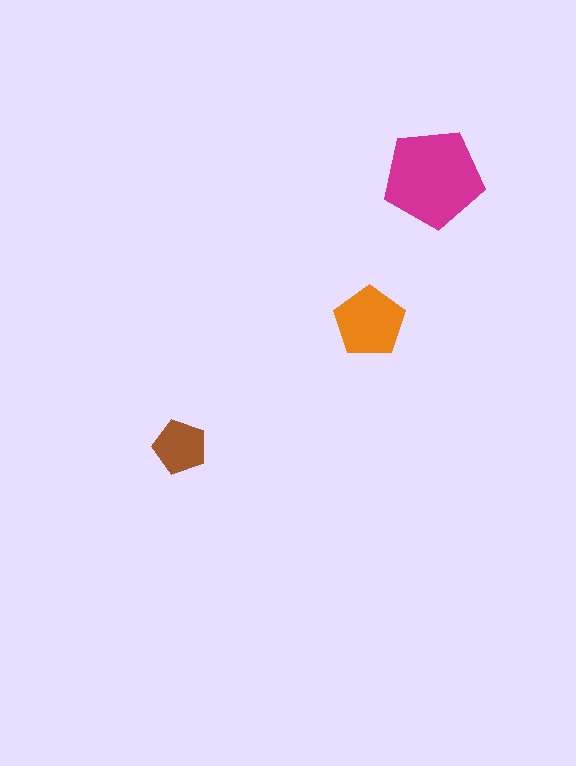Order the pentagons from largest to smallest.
the magenta one, the orange one, the brown one.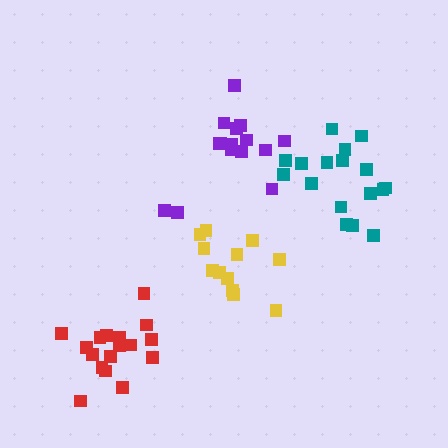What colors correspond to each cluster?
The clusters are colored: purple, red, teal, yellow.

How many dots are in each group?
Group 1: 15 dots, Group 2: 17 dots, Group 3: 17 dots, Group 4: 12 dots (61 total).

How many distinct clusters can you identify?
There are 4 distinct clusters.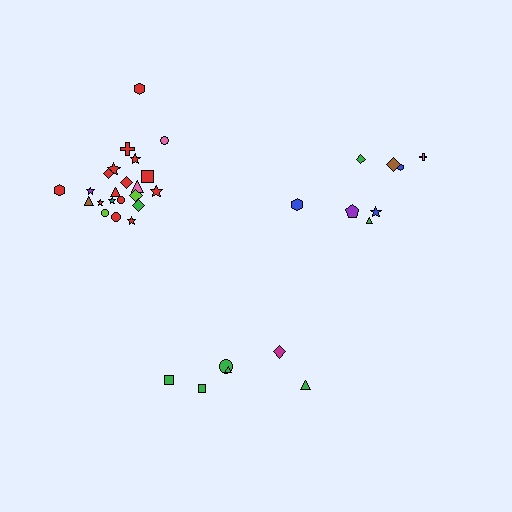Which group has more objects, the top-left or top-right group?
The top-left group.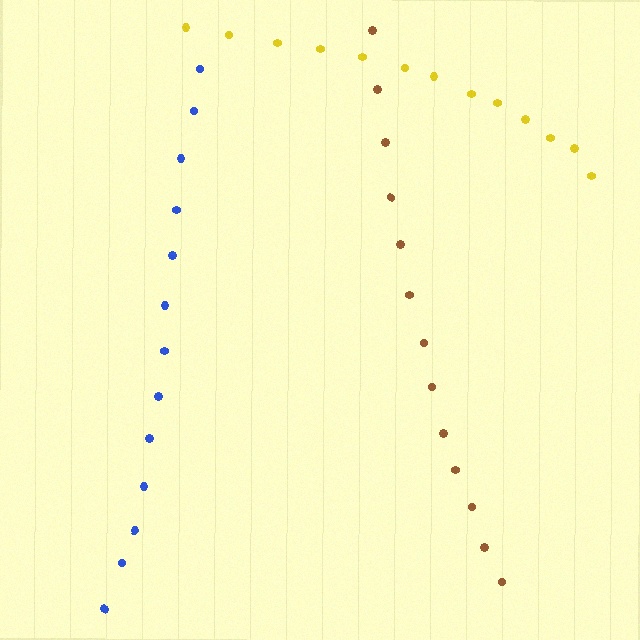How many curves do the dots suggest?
There are 3 distinct paths.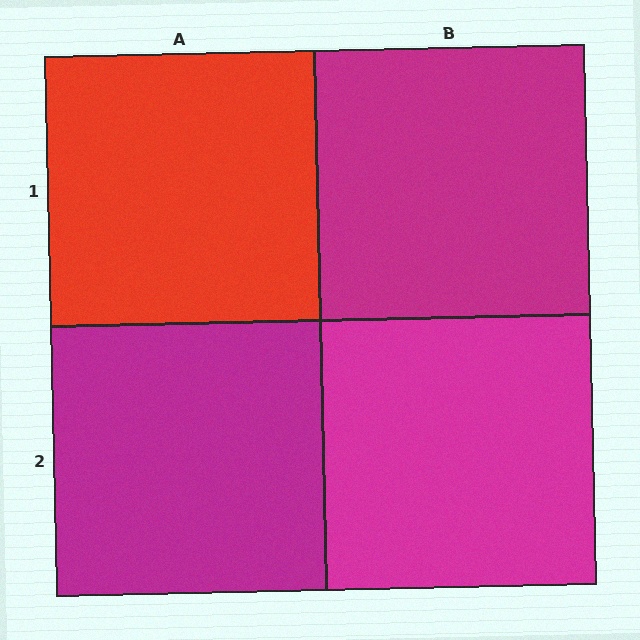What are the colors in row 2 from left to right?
Magenta, magenta.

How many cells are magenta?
3 cells are magenta.